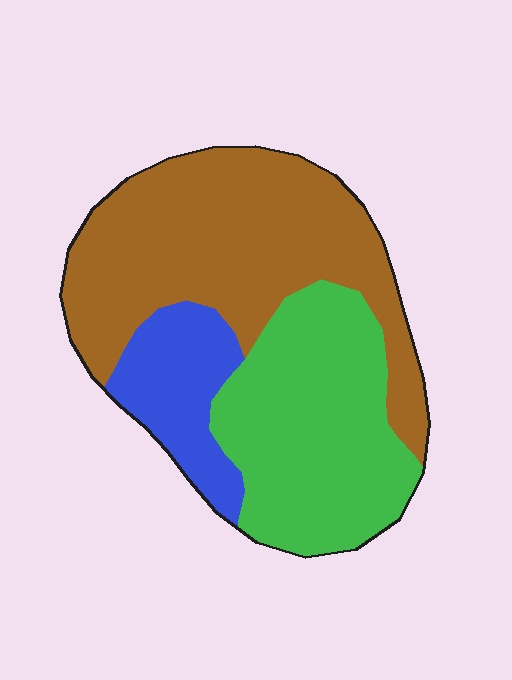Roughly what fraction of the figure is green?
Green takes up between a third and a half of the figure.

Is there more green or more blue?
Green.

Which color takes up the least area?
Blue, at roughly 15%.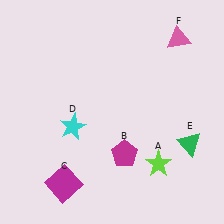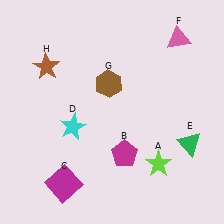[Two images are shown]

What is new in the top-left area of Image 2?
A brown hexagon (G) was added in the top-left area of Image 2.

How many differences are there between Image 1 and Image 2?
There are 2 differences between the two images.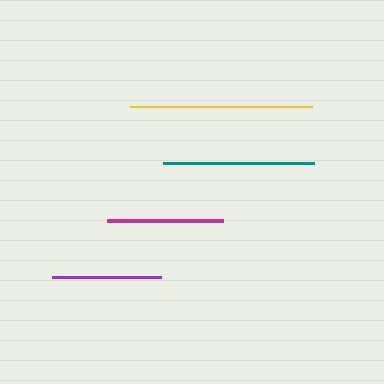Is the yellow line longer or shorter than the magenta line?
The yellow line is longer than the magenta line.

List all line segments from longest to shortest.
From longest to shortest: yellow, teal, magenta, purple.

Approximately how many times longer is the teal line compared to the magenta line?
The teal line is approximately 1.3 times the length of the magenta line.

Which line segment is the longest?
The yellow line is the longest at approximately 182 pixels.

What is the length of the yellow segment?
The yellow segment is approximately 182 pixels long.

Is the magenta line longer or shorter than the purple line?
The magenta line is longer than the purple line.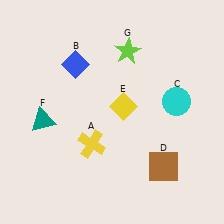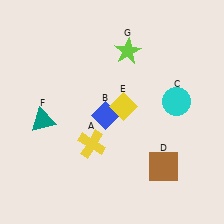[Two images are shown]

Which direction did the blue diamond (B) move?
The blue diamond (B) moved down.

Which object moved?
The blue diamond (B) moved down.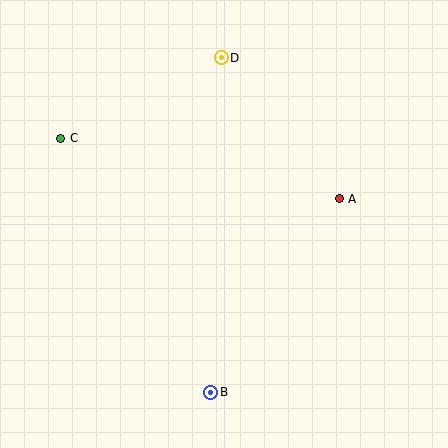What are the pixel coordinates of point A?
Point A is at (339, 199).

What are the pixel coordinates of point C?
Point C is at (61, 138).